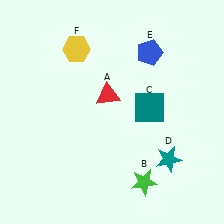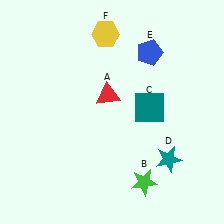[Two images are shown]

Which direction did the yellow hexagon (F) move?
The yellow hexagon (F) moved right.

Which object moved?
The yellow hexagon (F) moved right.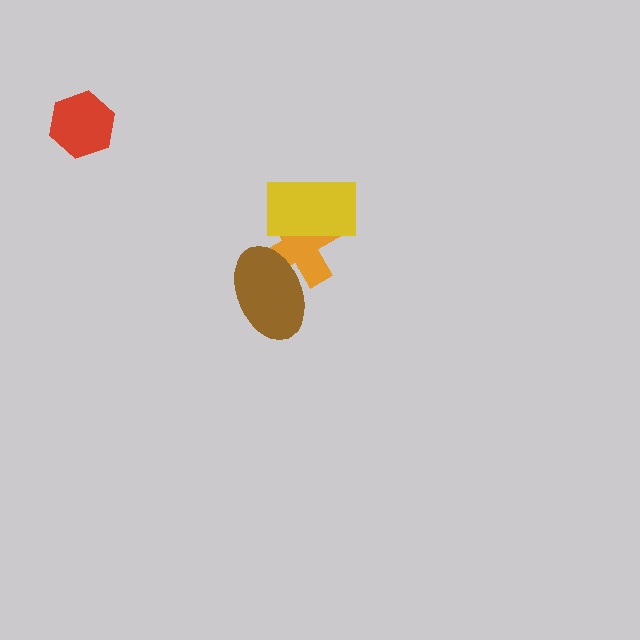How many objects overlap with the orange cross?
2 objects overlap with the orange cross.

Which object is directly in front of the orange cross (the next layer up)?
The yellow rectangle is directly in front of the orange cross.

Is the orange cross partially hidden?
Yes, it is partially covered by another shape.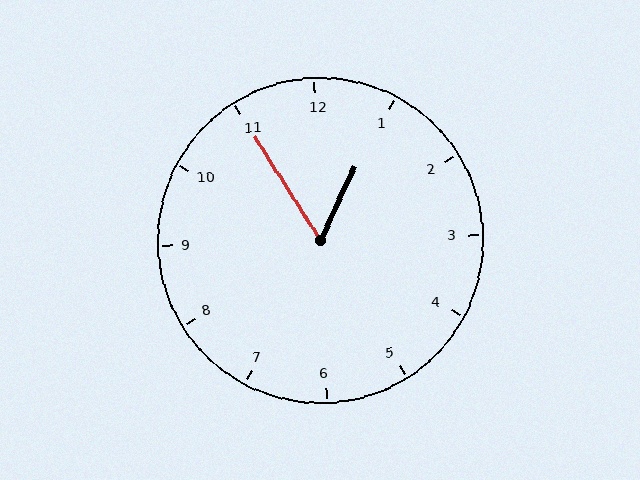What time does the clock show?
12:55.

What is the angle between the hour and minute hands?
Approximately 58 degrees.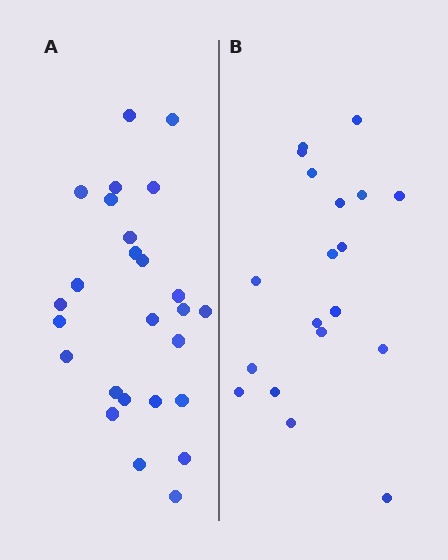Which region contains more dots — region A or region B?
Region A (the left region) has more dots.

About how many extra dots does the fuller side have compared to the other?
Region A has roughly 8 or so more dots than region B.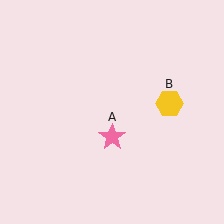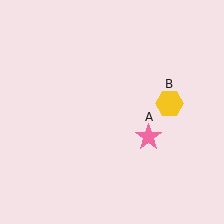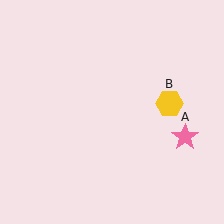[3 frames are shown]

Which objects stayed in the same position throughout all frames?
Yellow hexagon (object B) remained stationary.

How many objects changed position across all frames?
1 object changed position: pink star (object A).